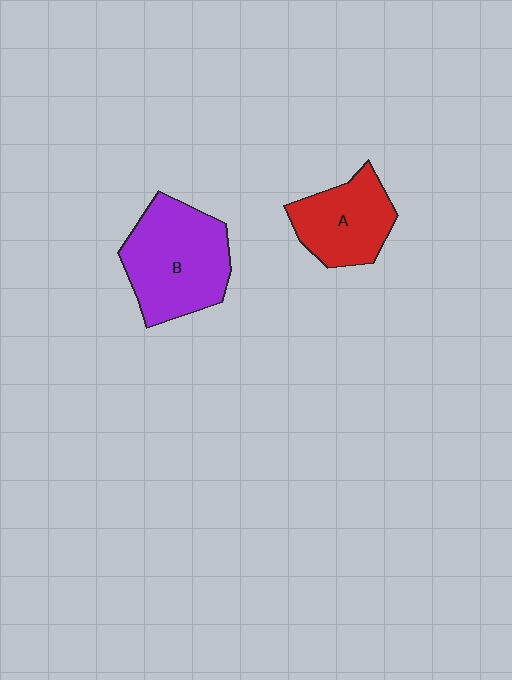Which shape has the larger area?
Shape B (purple).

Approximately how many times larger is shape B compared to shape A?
Approximately 1.4 times.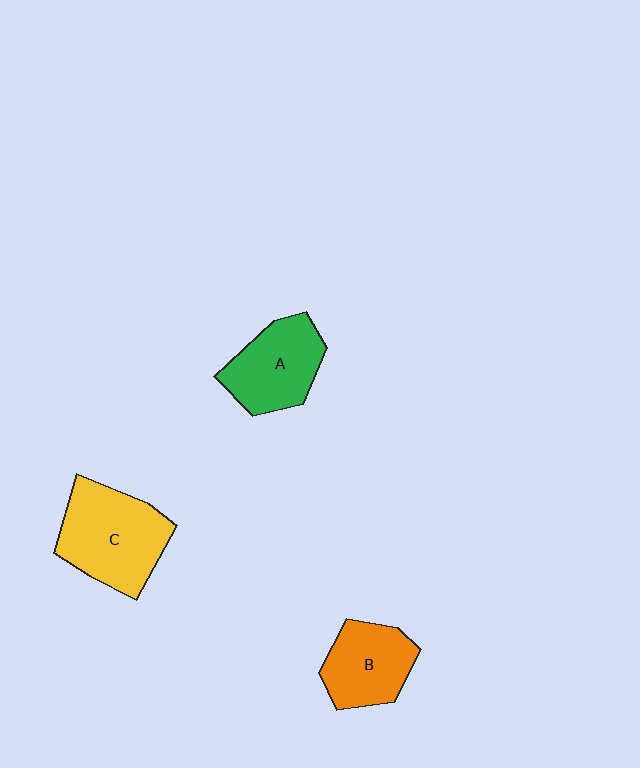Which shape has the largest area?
Shape C (yellow).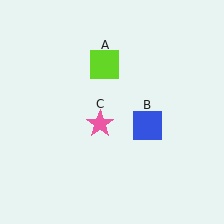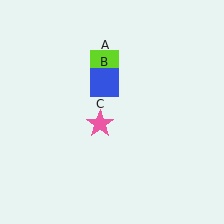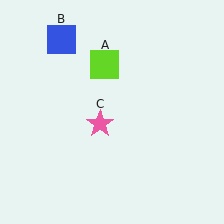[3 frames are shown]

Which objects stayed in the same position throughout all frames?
Lime square (object A) and pink star (object C) remained stationary.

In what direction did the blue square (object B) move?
The blue square (object B) moved up and to the left.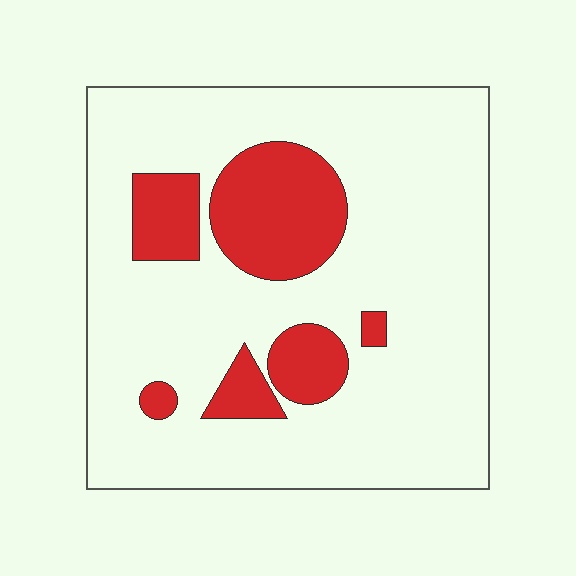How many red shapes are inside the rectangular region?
6.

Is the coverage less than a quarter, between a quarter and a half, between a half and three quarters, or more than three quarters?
Less than a quarter.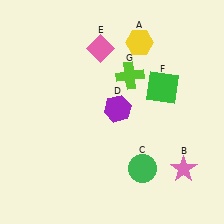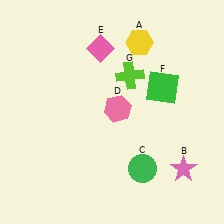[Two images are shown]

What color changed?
The hexagon (D) changed from purple in Image 1 to pink in Image 2.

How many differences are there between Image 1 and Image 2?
There is 1 difference between the two images.